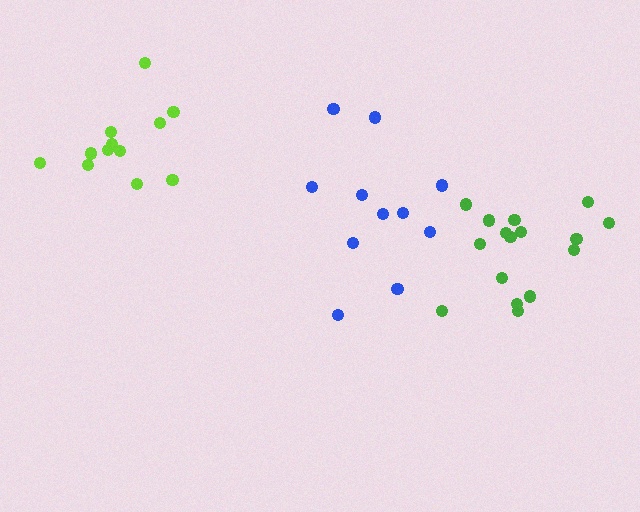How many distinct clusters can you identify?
There are 3 distinct clusters.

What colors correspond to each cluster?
The clusters are colored: green, lime, blue.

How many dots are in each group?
Group 1: 16 dots, Group 2: 12 dots, Group 3: 11 dots (39 total).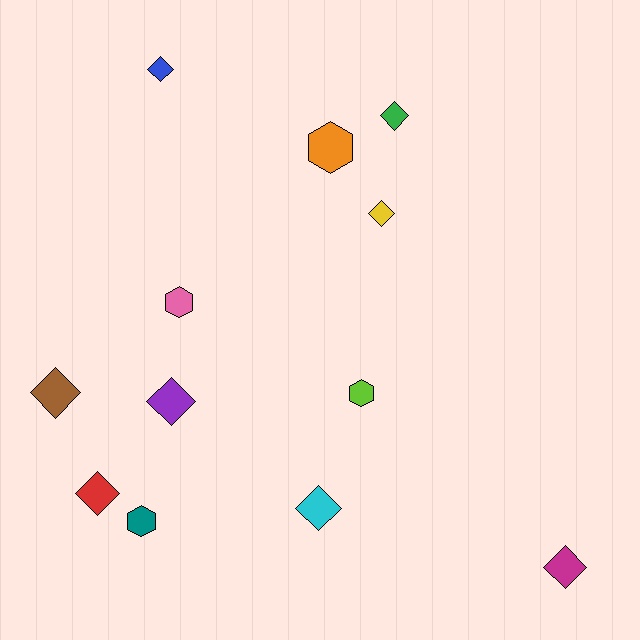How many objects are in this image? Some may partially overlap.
There are 12 objects.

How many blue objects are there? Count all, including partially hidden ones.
There is 1 blue object.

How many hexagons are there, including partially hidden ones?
There are 4 hexagons.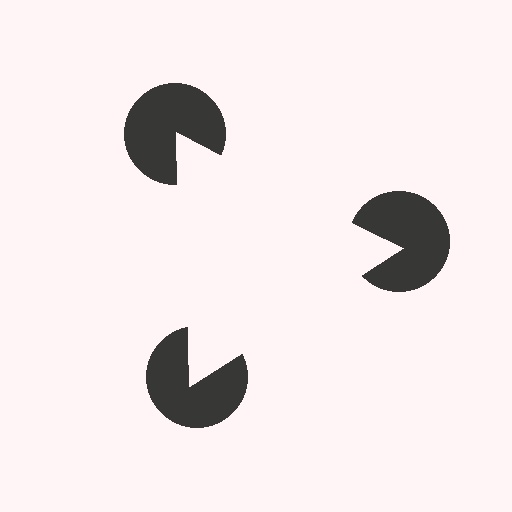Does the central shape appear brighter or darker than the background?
It typically appears slightly brighter than the background, even though no actual brightness change is drawn.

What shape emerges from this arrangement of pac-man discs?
An illusory triangle — its edges are inferred from the aligned wedge cuts in the pac-man discs, not physically drawn.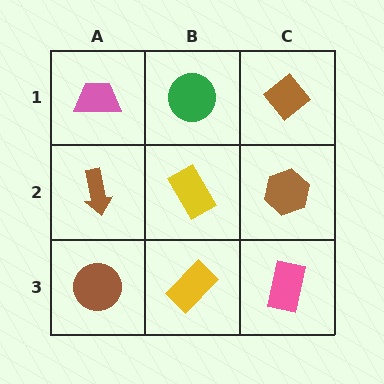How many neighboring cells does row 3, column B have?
3.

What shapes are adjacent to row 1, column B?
A yellow rectangle (row 2, column B), a pink trapezoid (row 1, column A), a brown diamond (row 1, column C).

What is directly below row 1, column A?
A brown arrow.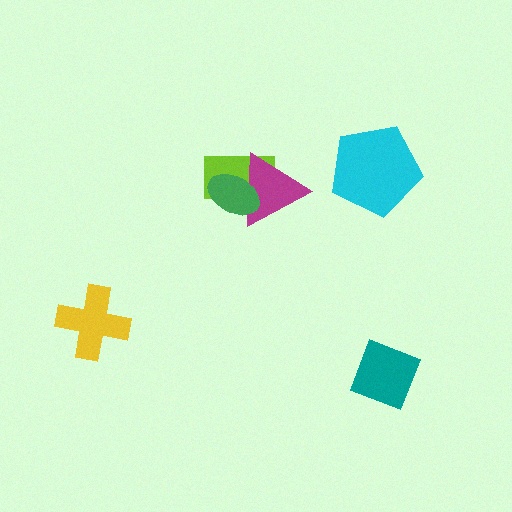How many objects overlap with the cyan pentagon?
0 objects overlap with the cyan pentagon.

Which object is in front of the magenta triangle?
The green ellipse is in front of the magenta triangle.